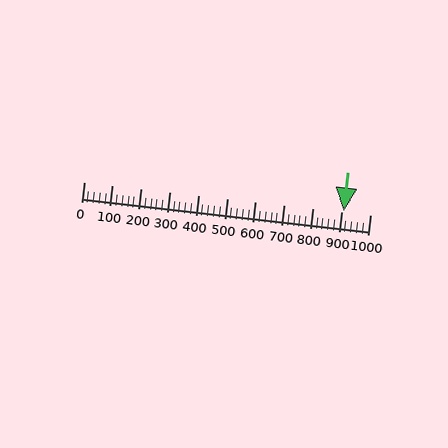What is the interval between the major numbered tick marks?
The major tick marks are spaced 100 units apart.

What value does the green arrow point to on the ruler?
The green arrow points to approximately 908.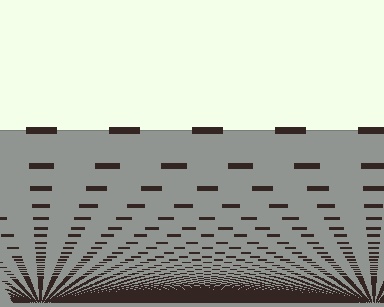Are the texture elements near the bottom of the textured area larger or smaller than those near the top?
Smaller. The gradient is inverted — elements near the bottom are smaller and denser.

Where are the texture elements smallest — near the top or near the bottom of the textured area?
Near the bottom.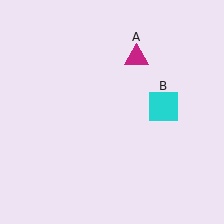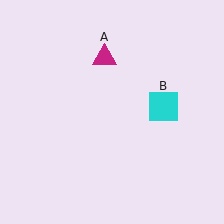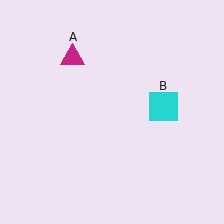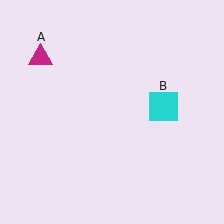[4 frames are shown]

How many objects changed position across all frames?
1 object changed position: magenta triangle (object A).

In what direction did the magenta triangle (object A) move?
The magenta triangle (object A) moved left.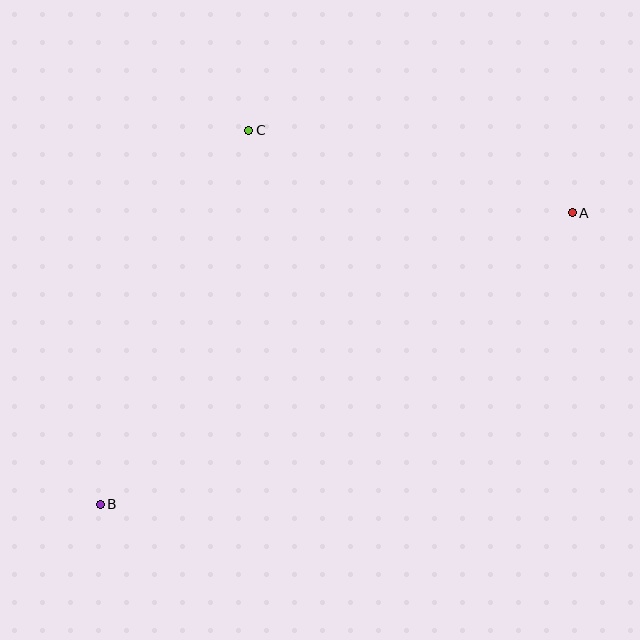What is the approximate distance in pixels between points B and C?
The distance between B and C is approximately 402 pixels.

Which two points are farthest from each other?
Points A and B are farthest from each other.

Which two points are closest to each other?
Points A and C are closest to each other.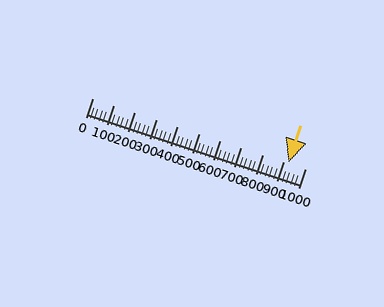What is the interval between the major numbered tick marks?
The major tick marks are spaced 100 units apart.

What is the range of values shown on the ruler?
The ruler shows values from 0 to 1000.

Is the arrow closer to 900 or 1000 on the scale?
The arrow is closer to 900.